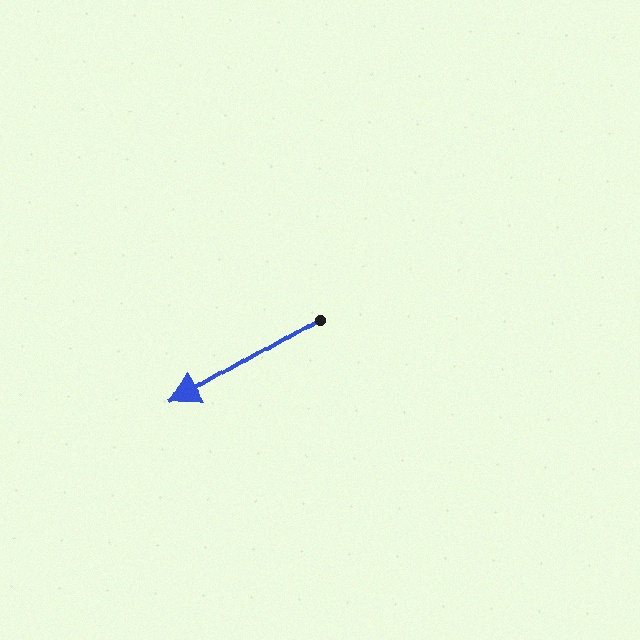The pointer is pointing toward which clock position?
Roughly 8 o'clock.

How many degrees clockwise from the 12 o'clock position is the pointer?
Approximately 239 degrees.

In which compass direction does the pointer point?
Southwest.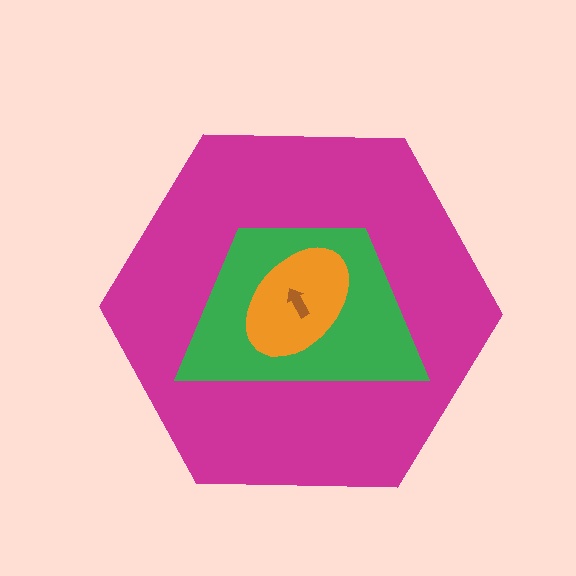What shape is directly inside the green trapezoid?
The orange ellipse.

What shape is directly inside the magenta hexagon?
The green trapezoid.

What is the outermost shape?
The magenta hexagon.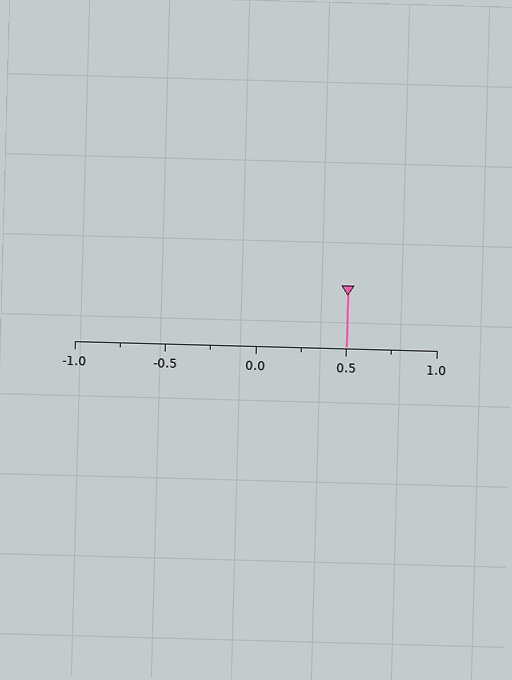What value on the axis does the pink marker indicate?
The marker indicates approximately 0.5.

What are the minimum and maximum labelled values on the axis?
The axis runs from -1.0 to 1.0.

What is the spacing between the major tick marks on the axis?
The major ticks are spaced 0.5 apart.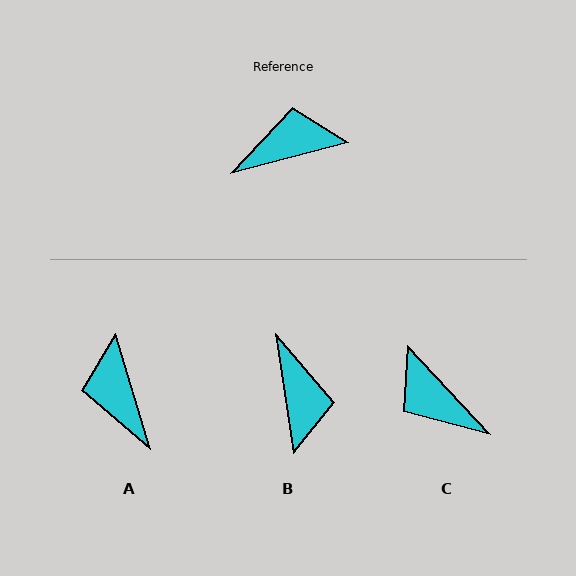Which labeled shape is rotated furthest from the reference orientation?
C, about 119 degrees away.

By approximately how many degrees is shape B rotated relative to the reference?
Approximately 96 degrees clockwise.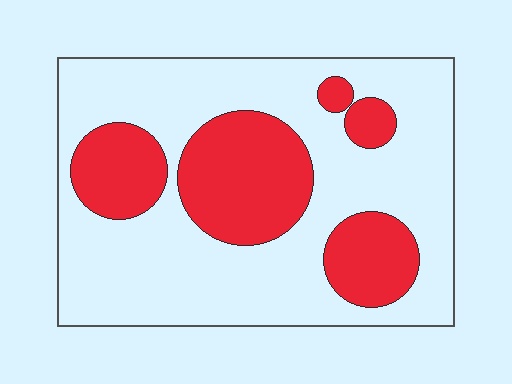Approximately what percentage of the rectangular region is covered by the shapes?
Approximately 30%.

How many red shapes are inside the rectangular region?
5.